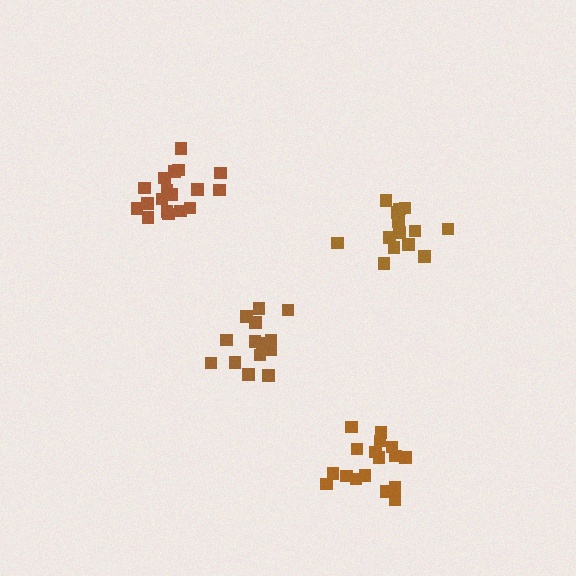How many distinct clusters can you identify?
There are 4 distinct clusters.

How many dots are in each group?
Group 1: 15 dots, Group 2: 15 dots, Group 3: 18 dots, Group 4: 17 dots (65 total).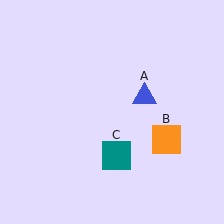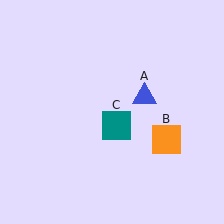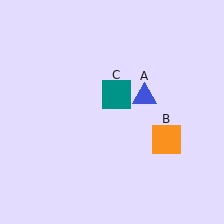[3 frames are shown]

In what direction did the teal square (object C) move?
The teal square (object C) moved up.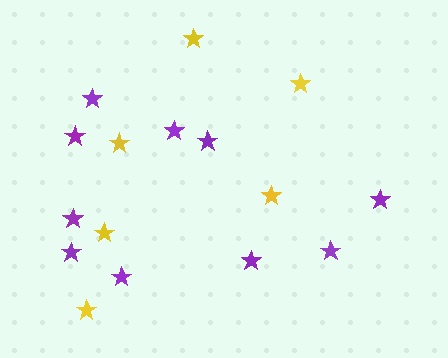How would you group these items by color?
There are 2 groups: one group of yellow stars (6) and one group of purple stars (10).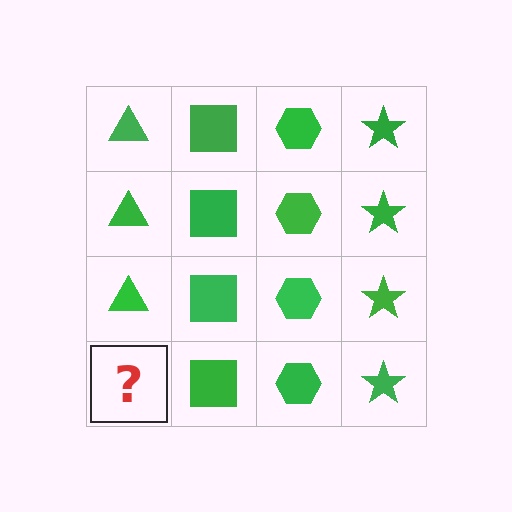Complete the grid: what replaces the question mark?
The question mark should be replaced with a green triangle.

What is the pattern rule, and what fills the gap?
The rule is that each column has a consistent shape. The gap should be filled with a green triangle.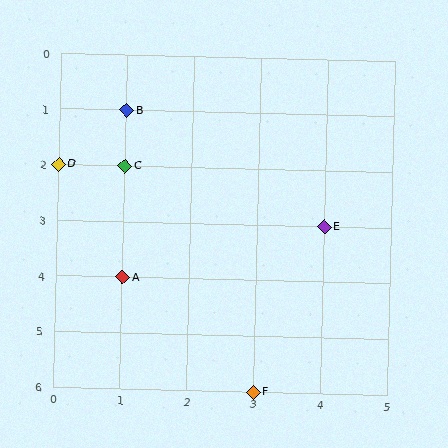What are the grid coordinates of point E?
Point E is at grid coordinates (4, 3).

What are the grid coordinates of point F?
Point F is at grid coordinates (3, 6).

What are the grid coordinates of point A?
Point A is at grid coordinates (1, 4).